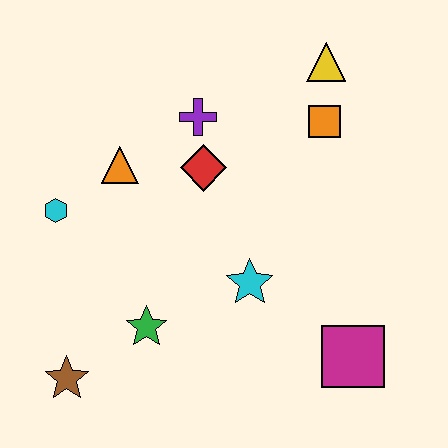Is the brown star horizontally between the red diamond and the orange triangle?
No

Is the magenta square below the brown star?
No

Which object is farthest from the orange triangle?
The magenta square is farthest from the orange triangle.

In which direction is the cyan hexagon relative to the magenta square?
The cyan hexagon is to the left of the magenta square.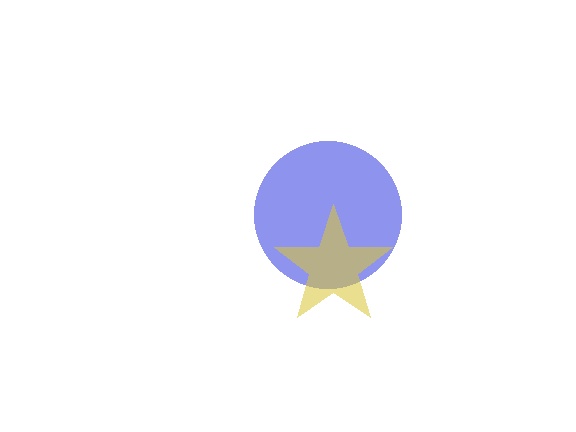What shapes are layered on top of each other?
The layered shapes are: a blue circle, a yellow star.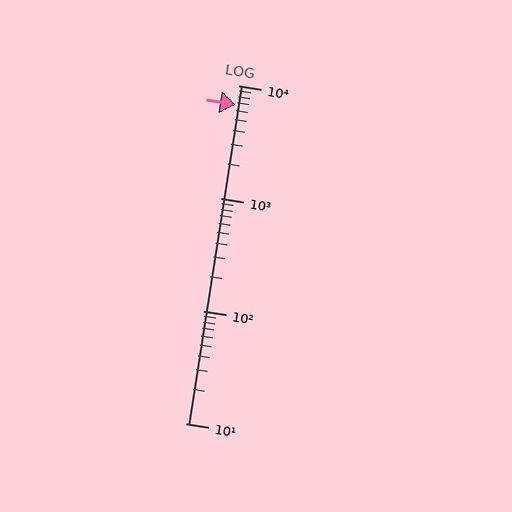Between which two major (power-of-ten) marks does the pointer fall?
The pointer is between 1000 and 10000.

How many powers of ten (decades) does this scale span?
The scale spans 3 decades, from 10 to 10000.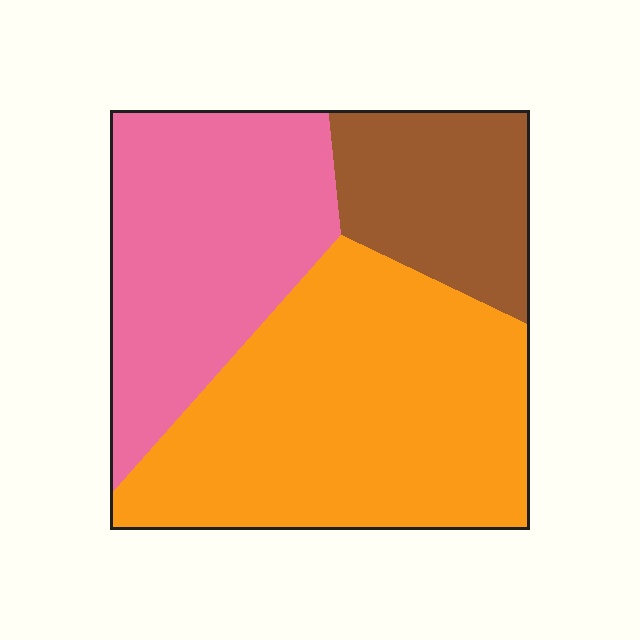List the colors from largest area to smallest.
From largest to smallest: orange, pink, brown.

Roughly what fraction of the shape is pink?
Pink covers 33% of the shape.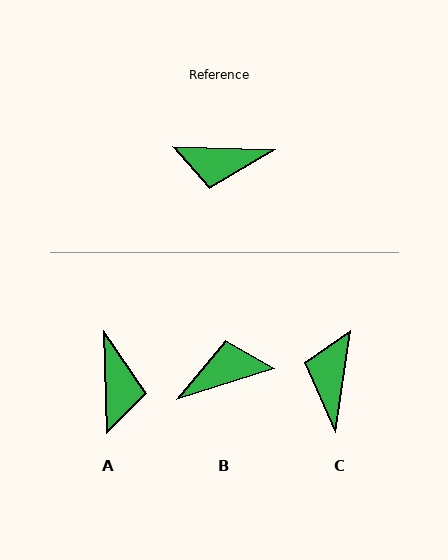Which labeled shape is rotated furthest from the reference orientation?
B, about 160 degrees away.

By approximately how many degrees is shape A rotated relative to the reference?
Approximately 94 degrees counter-clockwise.